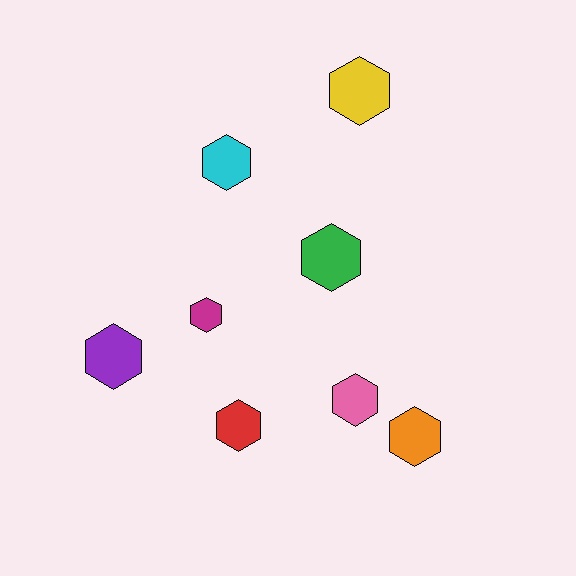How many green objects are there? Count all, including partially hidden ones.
There is 1 green object.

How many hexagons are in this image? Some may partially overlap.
There are 8 hexagons.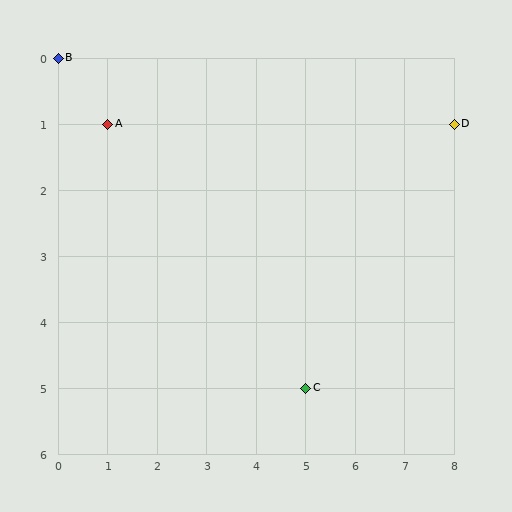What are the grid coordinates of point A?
Point A is at grid coordinates (1, 1).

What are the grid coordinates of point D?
Point D is at grid coordinates (8, 1).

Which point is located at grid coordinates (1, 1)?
Point A is at (1, 1).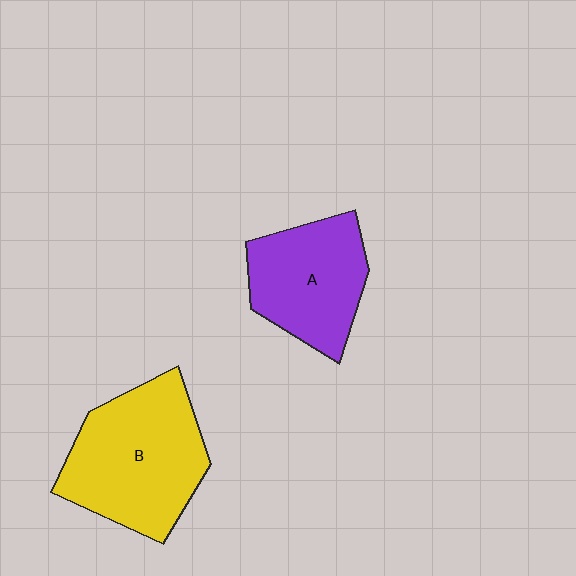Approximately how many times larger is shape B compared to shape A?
Approximately 1.3 times.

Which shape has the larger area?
Shape B (yellow).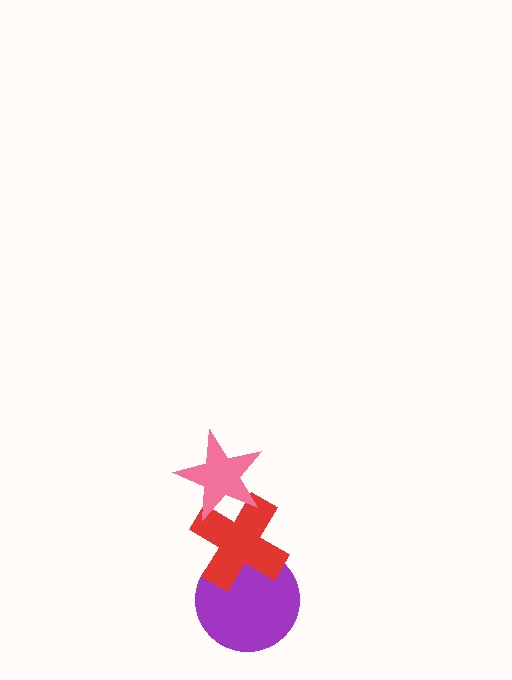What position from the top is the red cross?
The red cross is 2nd from the top.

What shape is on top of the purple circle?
The red cross is on top of the purple circle.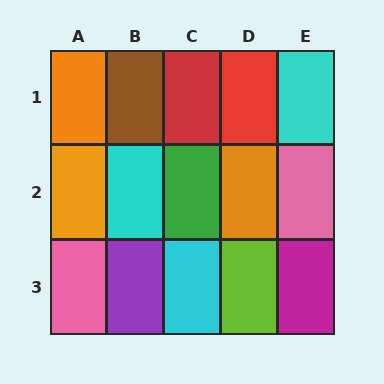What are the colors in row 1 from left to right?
Orange, brown, red, red, cyan.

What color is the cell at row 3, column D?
Lime.